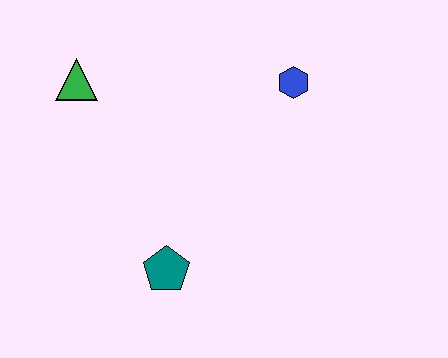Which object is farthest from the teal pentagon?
The blue hexagon is farthest from the teal pentagon.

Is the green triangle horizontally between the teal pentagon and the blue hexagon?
No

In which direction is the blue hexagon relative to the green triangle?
The blue hexagon is to the right of the green triangle.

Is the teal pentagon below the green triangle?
Yes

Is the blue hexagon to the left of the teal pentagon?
No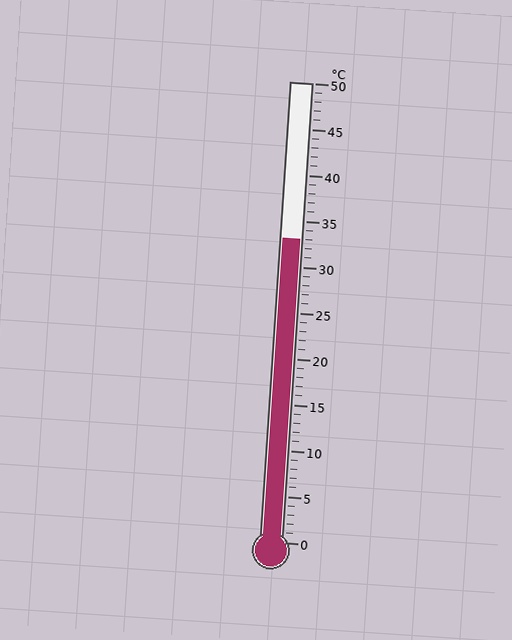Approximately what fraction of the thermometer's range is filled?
The thermometer is filled to approximately 65% of its range.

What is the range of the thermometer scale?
The thermometer scale ranges from 0°C to 50°C.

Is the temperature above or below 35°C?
The temperature is below 35°C.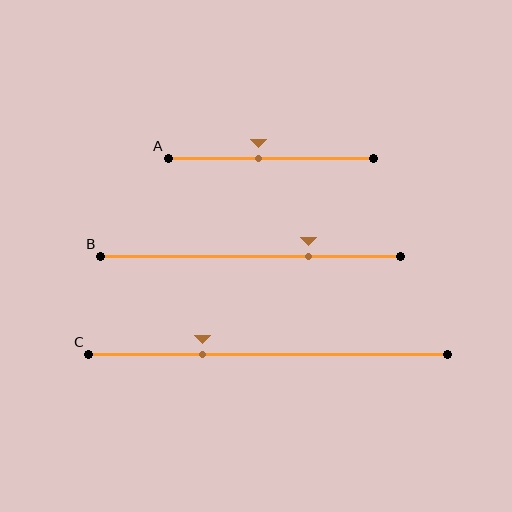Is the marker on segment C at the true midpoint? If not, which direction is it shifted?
No, the marker on segment C is shifted to the left by about 18% of the segment length.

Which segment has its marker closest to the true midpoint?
Segment A has its marker closest to the true midpoint.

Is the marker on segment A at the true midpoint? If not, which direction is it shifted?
No, the marker on segment A is shifted to the left by about 6% of the segment length.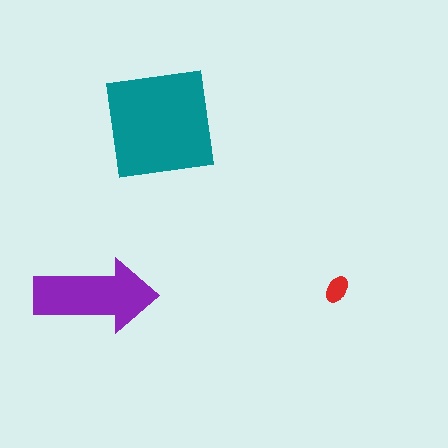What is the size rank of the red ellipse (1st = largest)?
3rd.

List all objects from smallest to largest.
The red ellipse, the purple arrow, the teal square.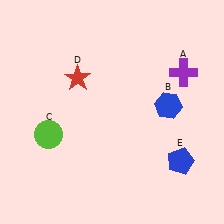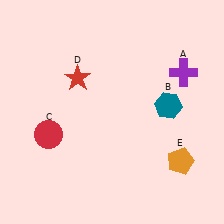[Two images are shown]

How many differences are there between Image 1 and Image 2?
There are 3 differences between the two images.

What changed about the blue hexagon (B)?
In Image 1, B is blue. In Image 2, it changed to teal.